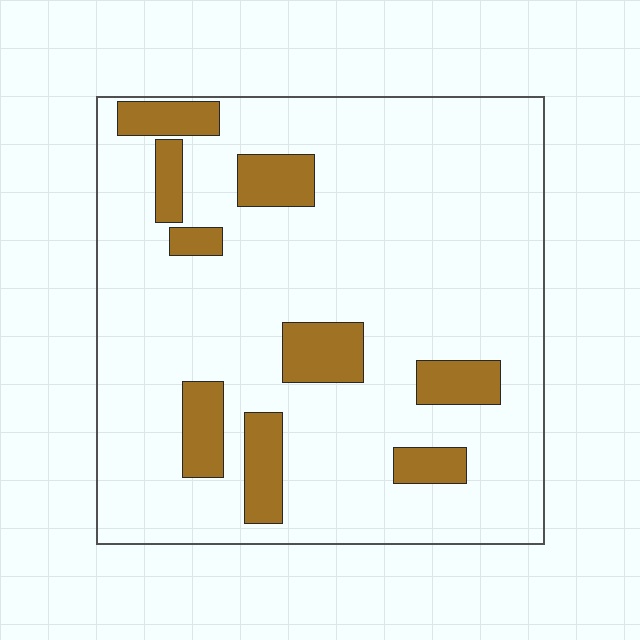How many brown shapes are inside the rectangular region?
9.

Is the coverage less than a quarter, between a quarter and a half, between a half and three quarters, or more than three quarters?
Less than a quarter.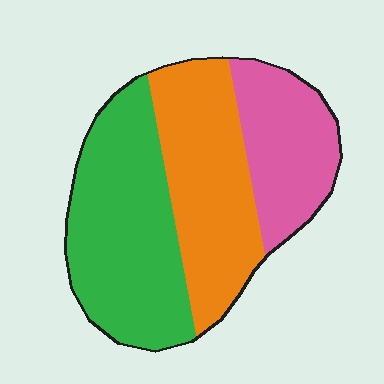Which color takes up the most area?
Green, at roughly 40%.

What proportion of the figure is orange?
Orange covers 34% of the figure.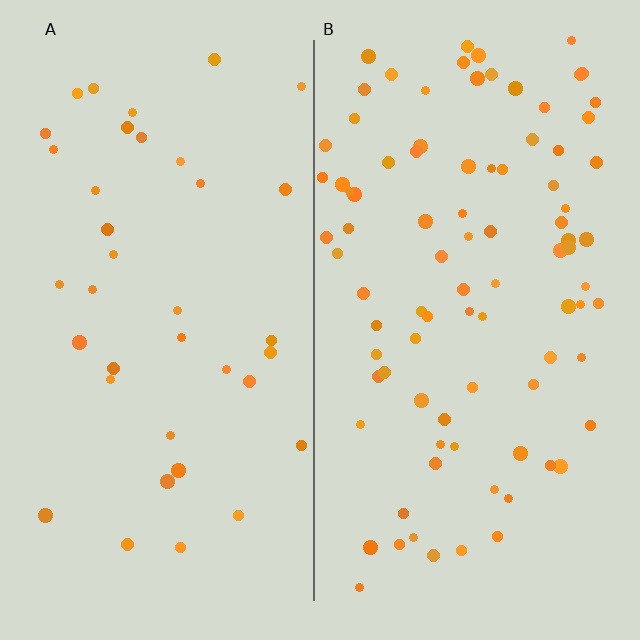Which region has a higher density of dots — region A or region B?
B (the right).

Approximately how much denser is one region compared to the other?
Approximately 2.4× — region B over region A.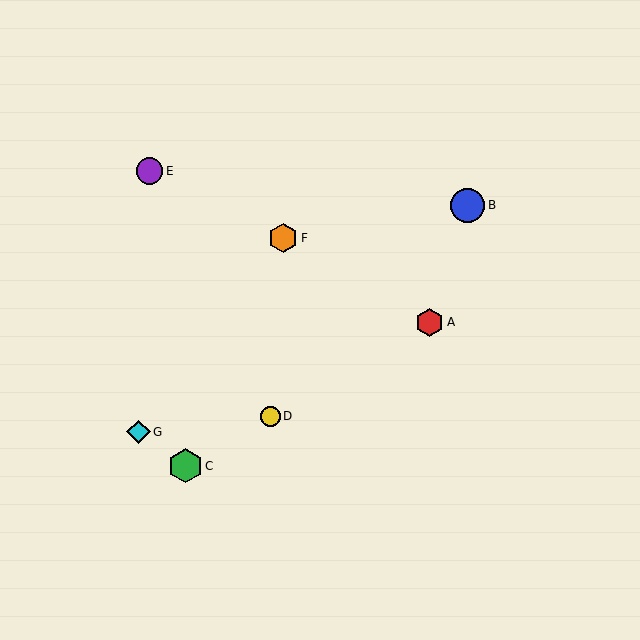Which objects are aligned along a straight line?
Objects A, C, D are aligned along a straight line.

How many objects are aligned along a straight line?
3 objects (A, C, D) are aligned along a straight line.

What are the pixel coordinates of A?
Object A is at (429, 322).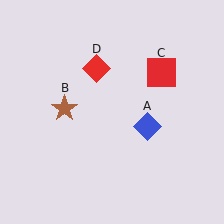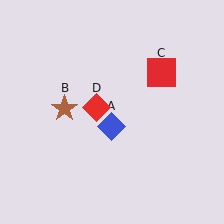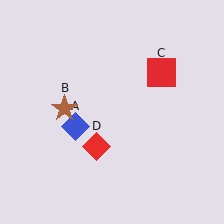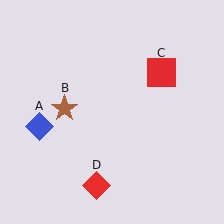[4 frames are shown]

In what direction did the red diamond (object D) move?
The red diamond (object D) moved down.